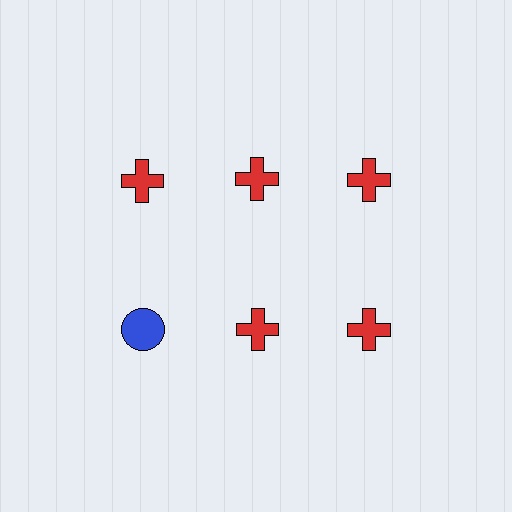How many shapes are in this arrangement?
There are 6 shapes arranged in a grid pattern.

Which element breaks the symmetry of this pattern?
The blue circle in the second row, leftmost column breaks the symmetry. All other shapes are red crosses.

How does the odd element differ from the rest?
It differs in both color (blue instead of red) and shape (circle instead of cross).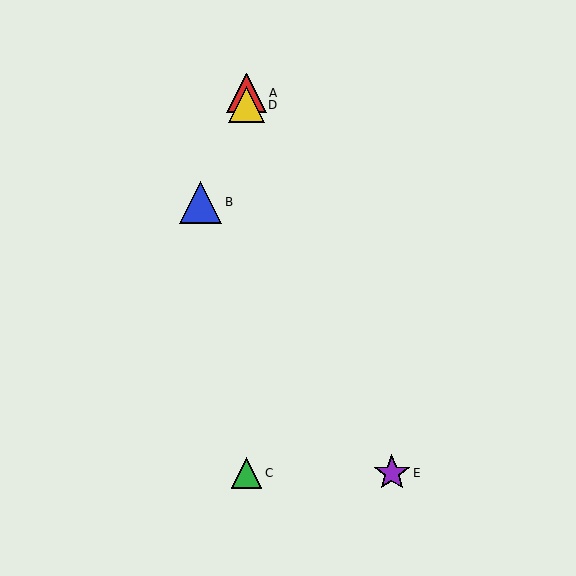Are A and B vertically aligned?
No, A is at x≈246 and B is at x≈201.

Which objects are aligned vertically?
Objects A, C, D are aligned vertically.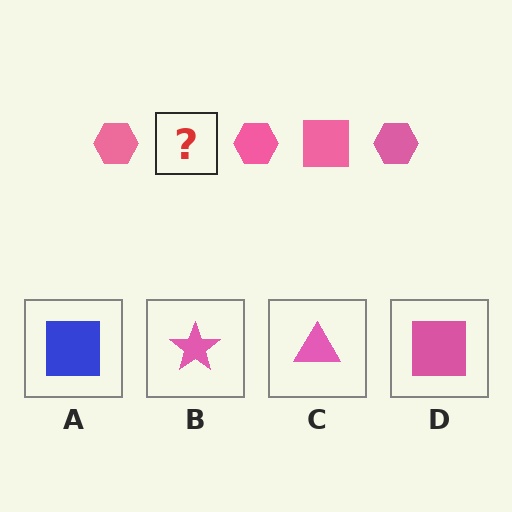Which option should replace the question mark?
Option D.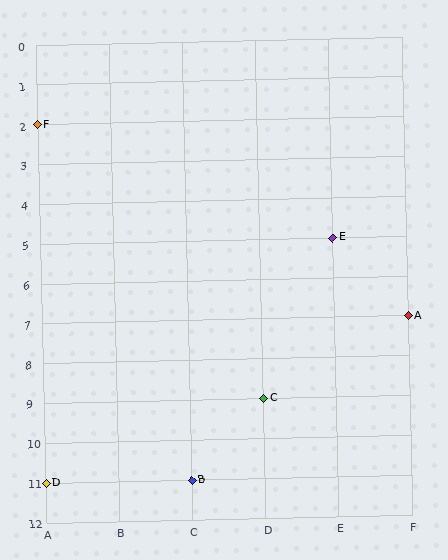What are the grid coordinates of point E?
Point E is at grid coordinates (E, 5).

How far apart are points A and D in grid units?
Points A and D are 5 columns and 4 rows apart (about 6.4 grid units diagonally).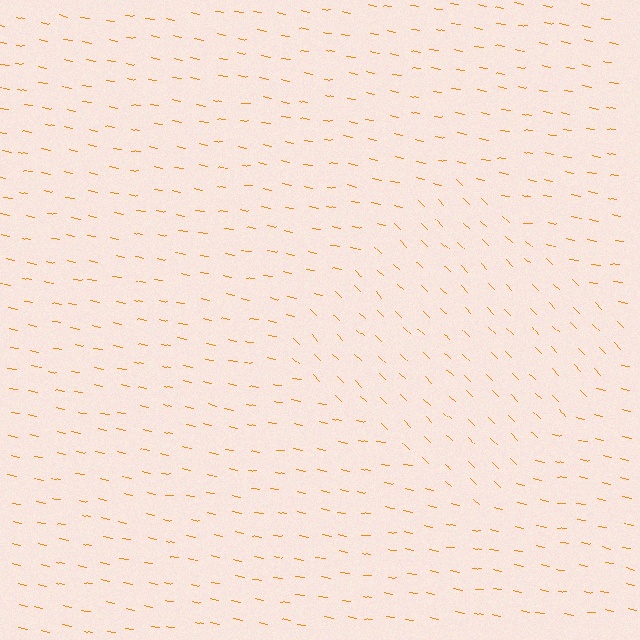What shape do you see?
I see a diamond.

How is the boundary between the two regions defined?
The boundary is defined purely by a change in line orientation (approximately 34 degrees difference). All lines are the same color and thickness.